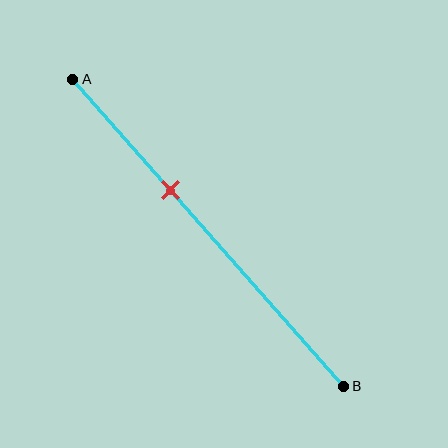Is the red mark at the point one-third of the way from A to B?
Yes, the mark is approximately at the one-third point.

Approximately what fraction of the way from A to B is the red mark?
The red mark is approximately 35% of the way from A to B.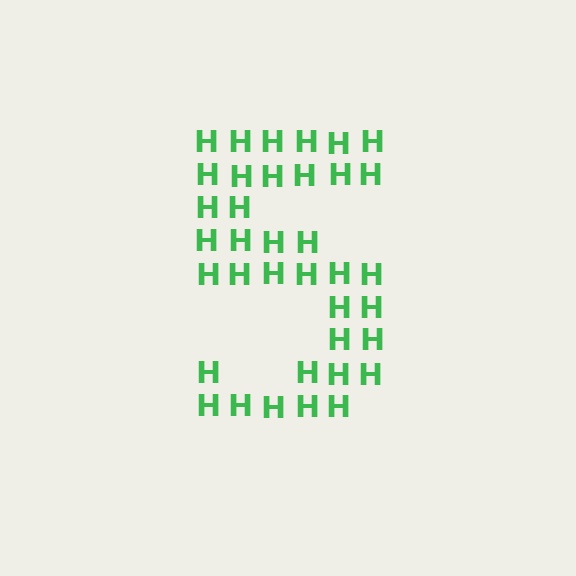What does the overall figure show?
The overall figure shows the digit 5.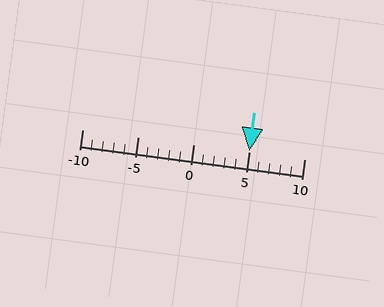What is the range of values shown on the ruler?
The ruler shows values from -10 to 10.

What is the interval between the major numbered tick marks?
The major tick marks are spaced 5 units apart.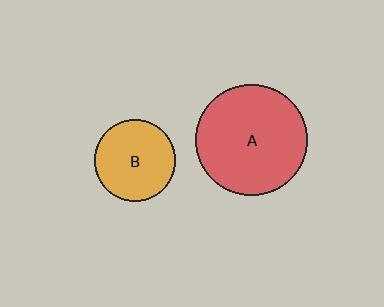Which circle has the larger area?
Circle A (red).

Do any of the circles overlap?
No, none of the circles overlap.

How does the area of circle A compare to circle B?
Approximately 1.9 times.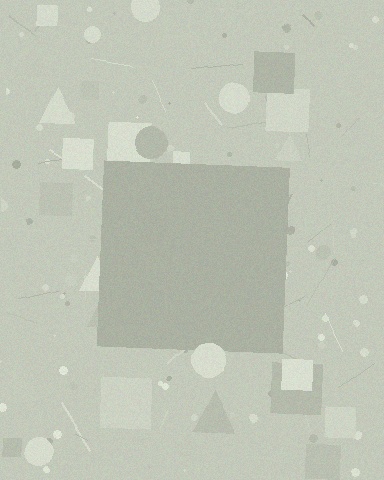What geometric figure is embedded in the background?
A square is embedded in the background.